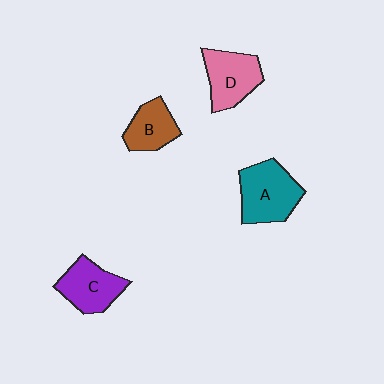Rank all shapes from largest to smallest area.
From largest to smallest: A (teal), D (pink), C (purple), B (brown).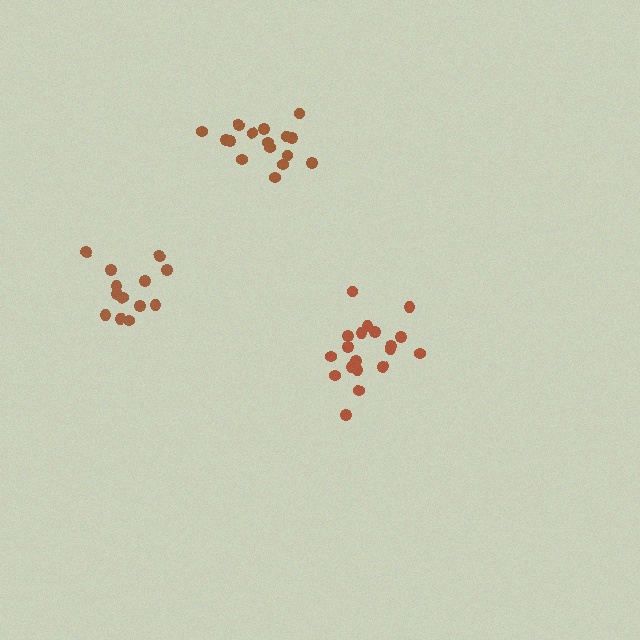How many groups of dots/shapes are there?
There are 3 groups.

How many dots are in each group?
Group 1: 13 dots, Group 2: 16 dots, Group 3: 19 dots (48 total).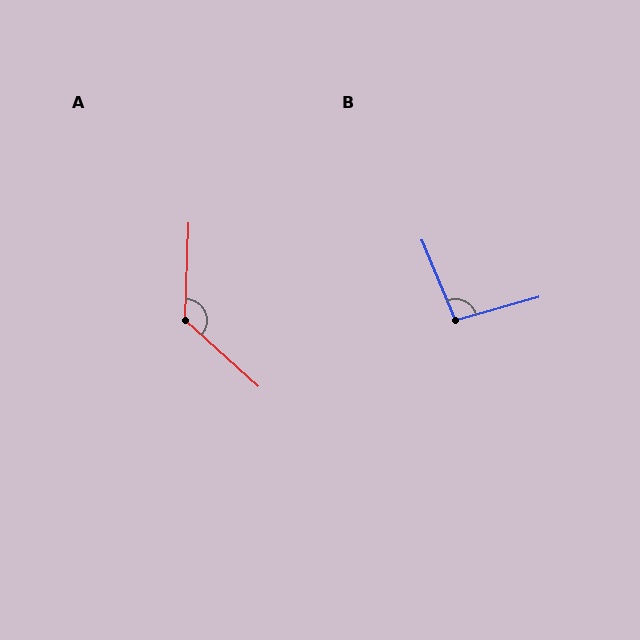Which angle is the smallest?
B, at approximately 97 degrees.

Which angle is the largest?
A, at approximately 130 degrees.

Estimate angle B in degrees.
Approximately 97 degrees.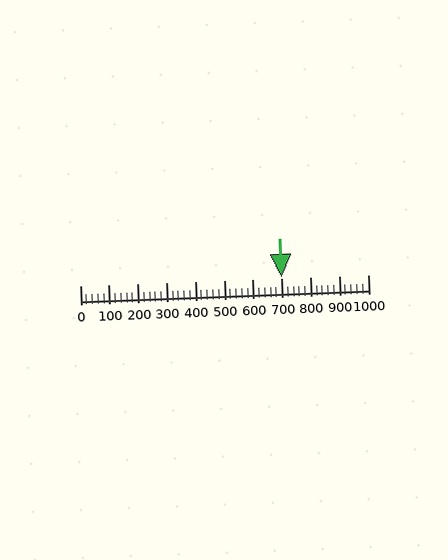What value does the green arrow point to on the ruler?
The green arrow points to approximately 700.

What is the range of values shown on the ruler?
The ruler shows values from 0 to 1000.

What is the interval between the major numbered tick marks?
The major tick marks are spaced 100 units apart.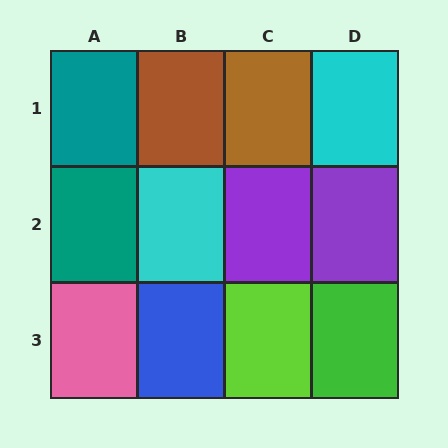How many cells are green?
1 cell is green.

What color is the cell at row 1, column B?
Brown.